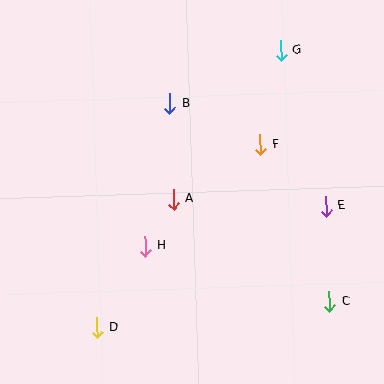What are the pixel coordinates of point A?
Point A is at (173, 199).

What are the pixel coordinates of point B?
Point B is at (170, 103).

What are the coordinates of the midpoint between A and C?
The midpoint between A and C is at (251, 250).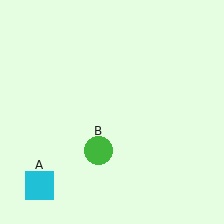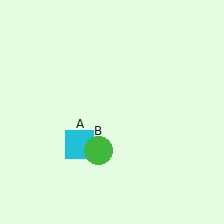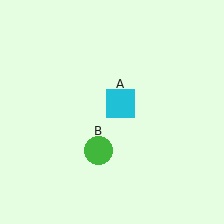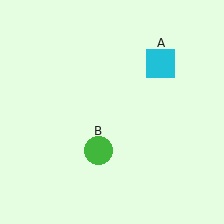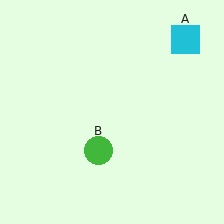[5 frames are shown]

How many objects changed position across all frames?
1 object changed position: cyan square (object A).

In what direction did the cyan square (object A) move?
The cyan square (object A) moved up and to the right.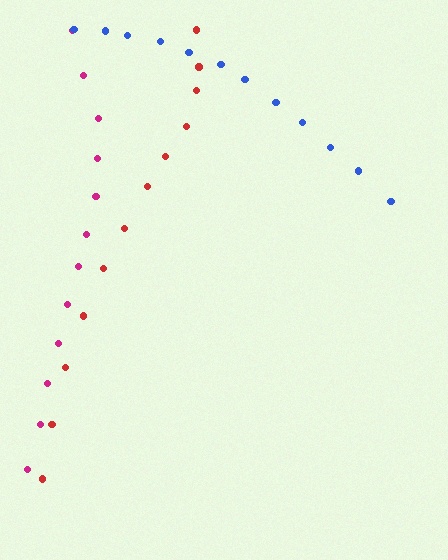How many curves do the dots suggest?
There are 3 distinct paths.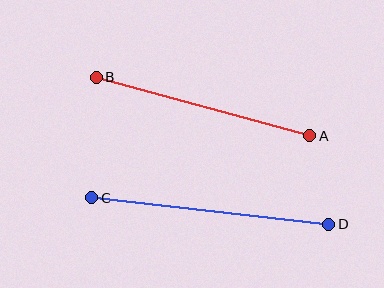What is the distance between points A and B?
The distance is approximately 221 pixels.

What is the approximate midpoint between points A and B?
The midpoint is at approximately (203, 106) pixels.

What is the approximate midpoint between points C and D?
The midpoint is at approximately (210, 211) pixels.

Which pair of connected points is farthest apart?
Points C and D are farthest apart.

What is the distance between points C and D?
The distance is approximately 238 pixels.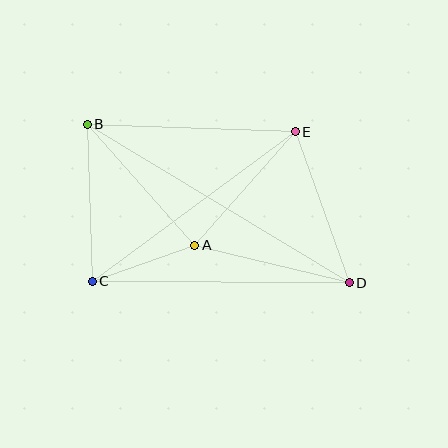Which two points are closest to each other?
Points A and C are closest to each other.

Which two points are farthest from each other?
Points B and D are farthest from each other.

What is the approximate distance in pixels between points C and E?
The distance between C and E is approximately 252 pixels.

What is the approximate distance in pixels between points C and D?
The distance between C and D is approximately 257 pixels.